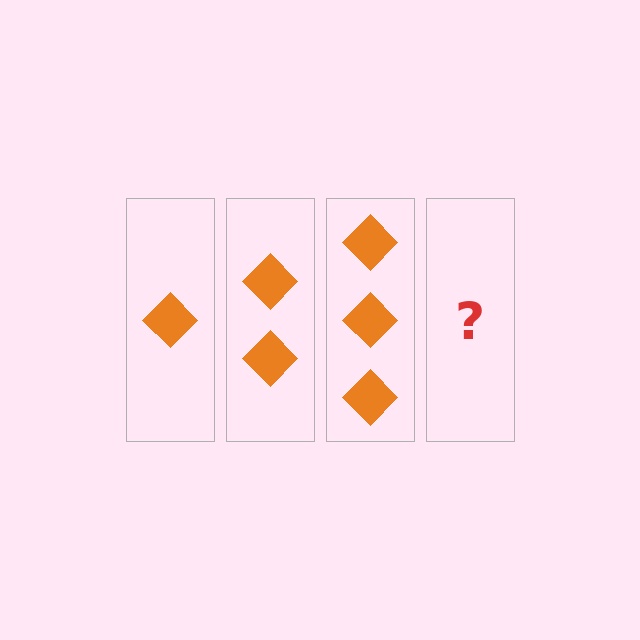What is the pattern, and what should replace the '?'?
The pattern is that each step adds one more diamond. The '?' should be 4 diamonds.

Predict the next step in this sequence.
The next step is 4 diamonds.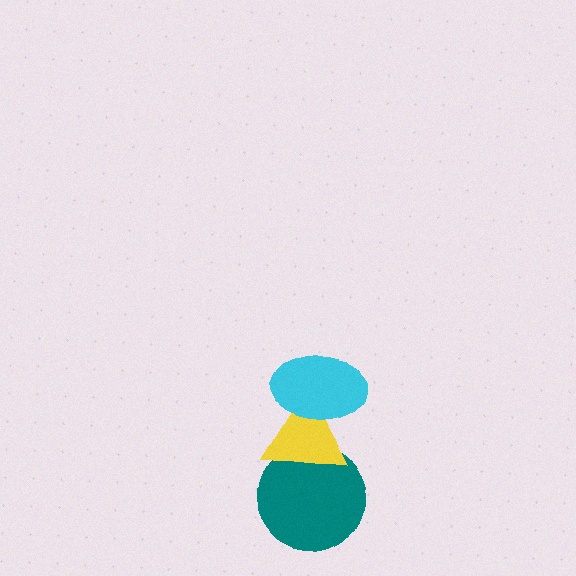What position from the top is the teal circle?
The teal circle is 3rd from the top.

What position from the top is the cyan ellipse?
The cyan ellipse is 1st from the top.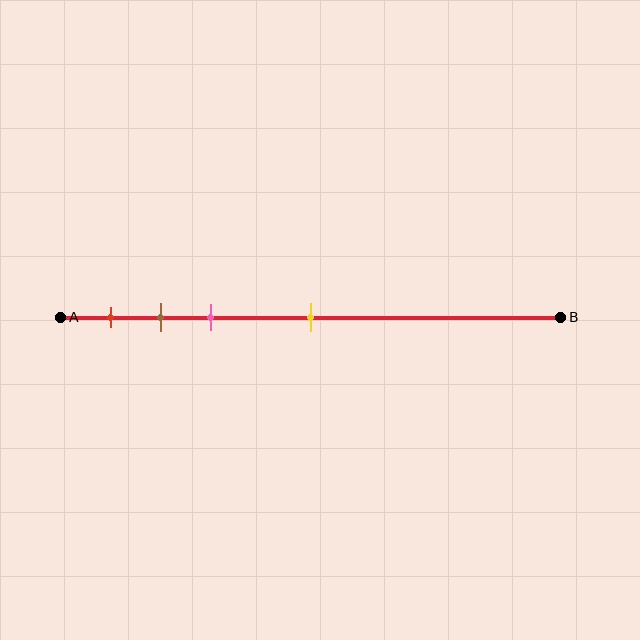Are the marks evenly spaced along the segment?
No, the marks are not evenly spaced.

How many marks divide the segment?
There are 4 marks dividing the segment.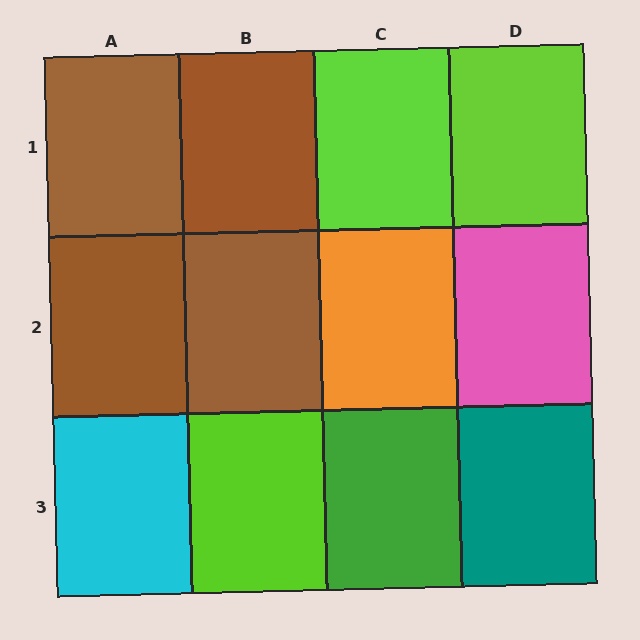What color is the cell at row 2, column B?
Brown.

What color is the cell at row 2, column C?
Orange.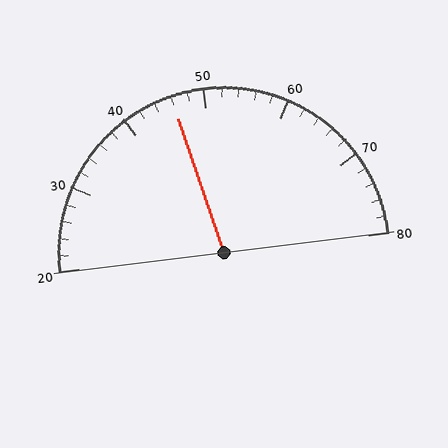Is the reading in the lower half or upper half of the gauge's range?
The reading is in the lower half of the range (20 to 80).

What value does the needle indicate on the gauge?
The needle indicates approximately 46.